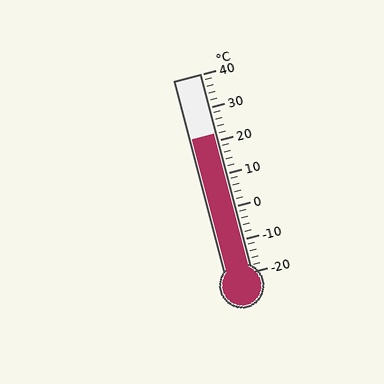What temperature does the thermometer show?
The thermometer shows approximately 22°C.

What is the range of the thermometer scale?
The thermometer scale ranges from -20°C to 40°C.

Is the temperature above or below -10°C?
The temperature is above -10°C.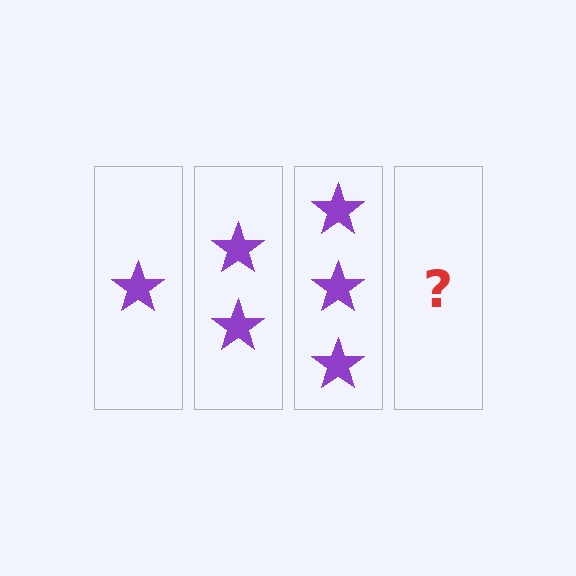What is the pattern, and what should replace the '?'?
The pattern is that each step adds one more star. The '?' should be 4 stars.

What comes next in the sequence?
The next element should be 4 stars.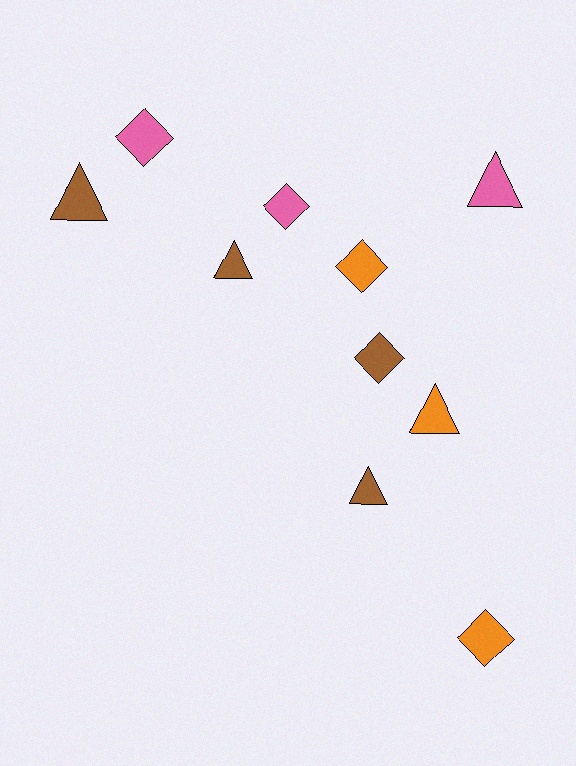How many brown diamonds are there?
There is 1 brown diamond.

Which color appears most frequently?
Brown, with 4 objects.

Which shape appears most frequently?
Triangle, with 5 objects.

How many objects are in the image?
There are 10 objects.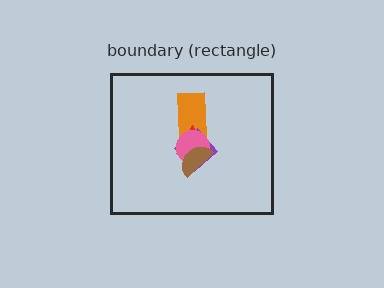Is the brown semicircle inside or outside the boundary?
Inside.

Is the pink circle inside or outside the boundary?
Inside.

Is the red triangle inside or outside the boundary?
Inside.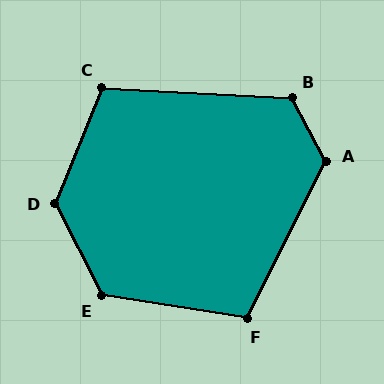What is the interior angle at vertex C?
Approximately 109 degrees (obtuse).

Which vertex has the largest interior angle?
D, at approximately 131 degrees.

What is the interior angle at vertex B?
Approximately 121 degrees (obtuse).